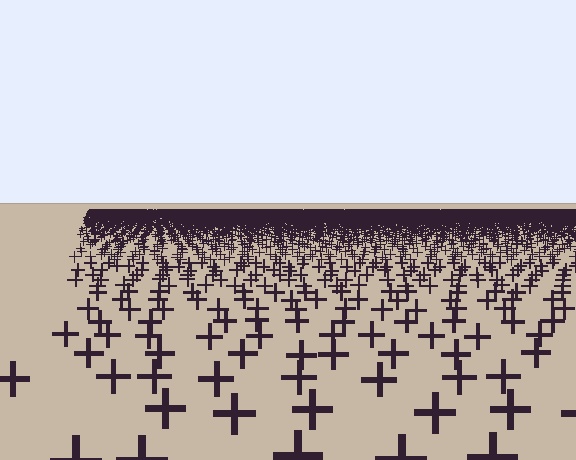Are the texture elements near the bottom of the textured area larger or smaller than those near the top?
Larger. Near the bottom, elements are closer to the viewer and appear at a bigger on-screen size.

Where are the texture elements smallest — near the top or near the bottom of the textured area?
Near the top.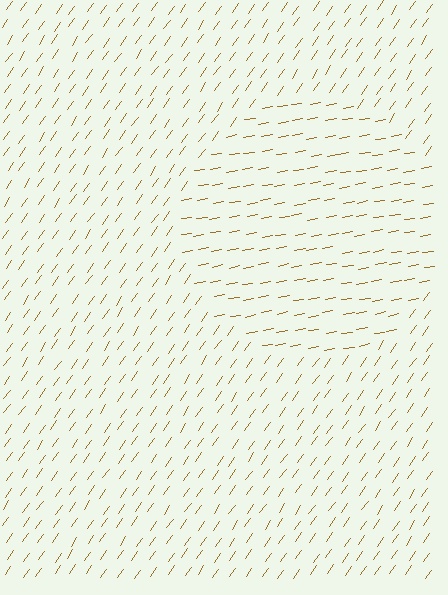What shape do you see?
I see a circle.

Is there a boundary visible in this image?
Yes, there is a texture boundary formed by a change in line orientation.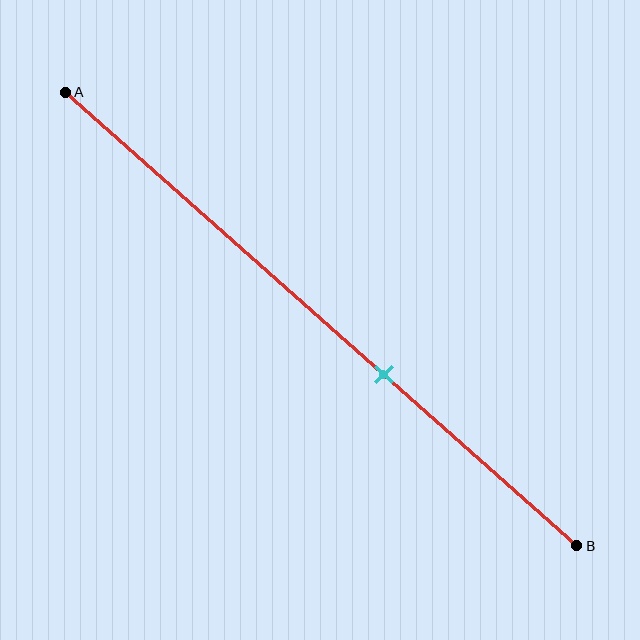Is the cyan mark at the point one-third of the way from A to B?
No, the mark is at about 60% from A, not at the 33% one-third point.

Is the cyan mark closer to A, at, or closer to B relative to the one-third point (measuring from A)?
The cyan mark is closer to point B than the one-third point of segment AB.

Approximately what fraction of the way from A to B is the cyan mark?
The cyan mark is approximately 60% of the way from A to B.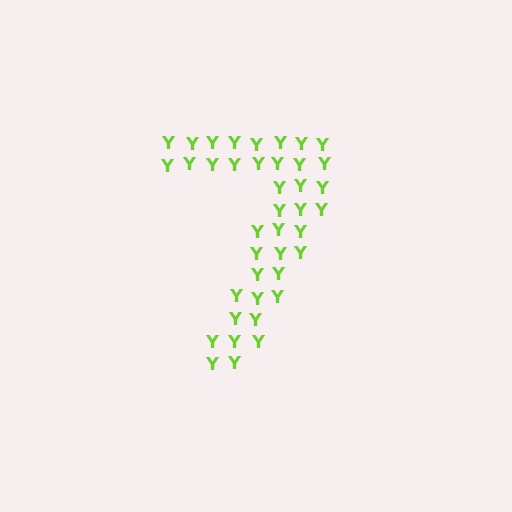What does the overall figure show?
The overall figure shows the digit 7.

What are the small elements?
The small elements are letter Y's.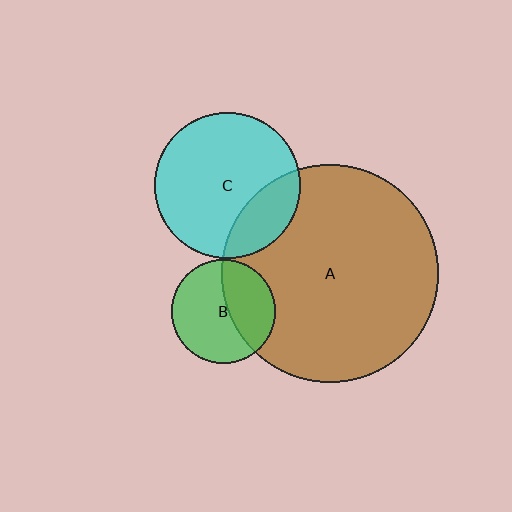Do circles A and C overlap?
Yes.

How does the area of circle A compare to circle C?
Approximately 2.2 times.